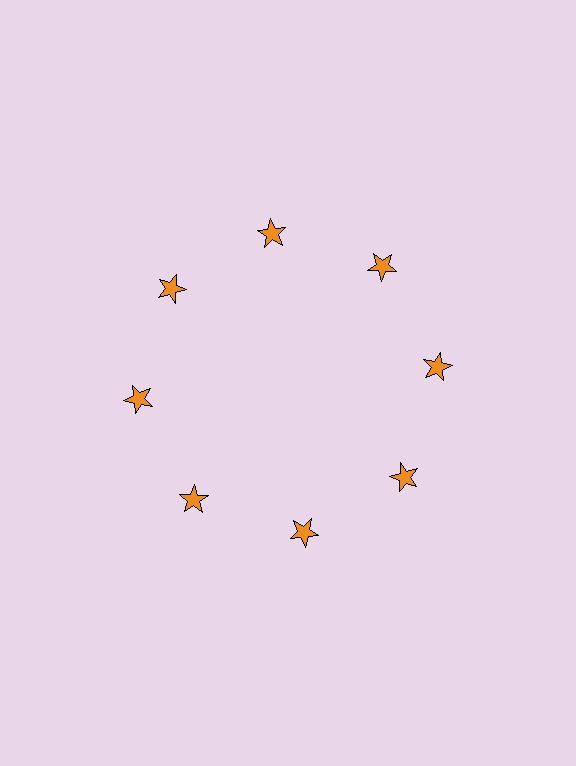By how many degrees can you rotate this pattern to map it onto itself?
The pattern maps onto itself every 45 degrees of rotation.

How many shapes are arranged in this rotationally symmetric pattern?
There are 8 shapes, arranged in 8 groups of 1.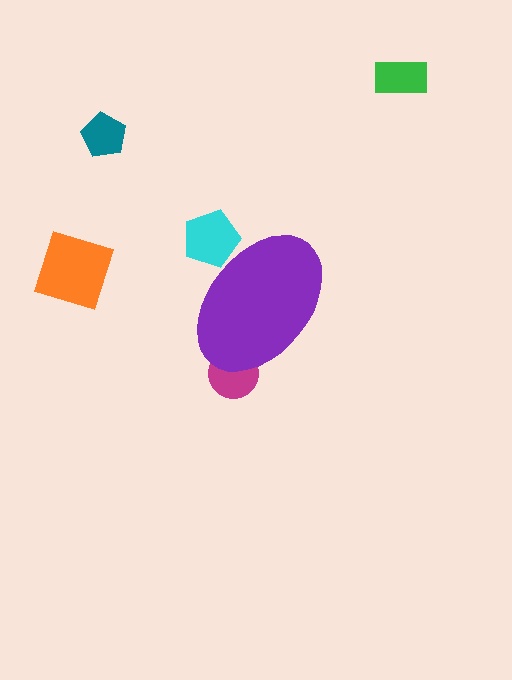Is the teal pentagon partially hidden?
No, the teal pentagon is fully visible.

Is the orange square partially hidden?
No, the orange square is fully visible.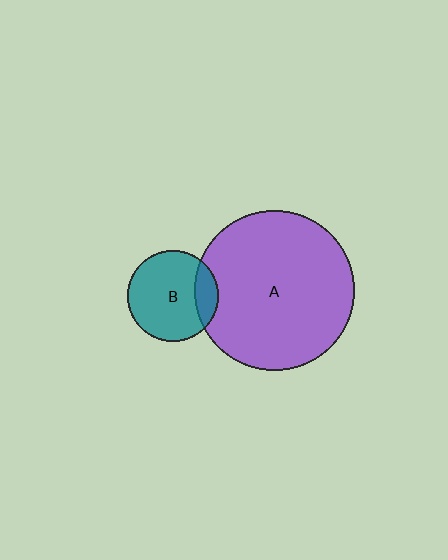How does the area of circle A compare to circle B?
Approximately 3.1 times.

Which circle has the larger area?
Circle A (purple).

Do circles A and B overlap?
Yes.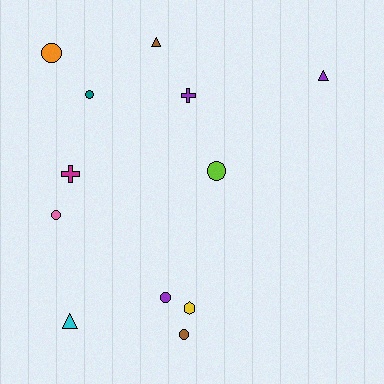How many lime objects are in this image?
There is 1 lime object.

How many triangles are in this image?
There are 3 triangles.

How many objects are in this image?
There are 12 objects.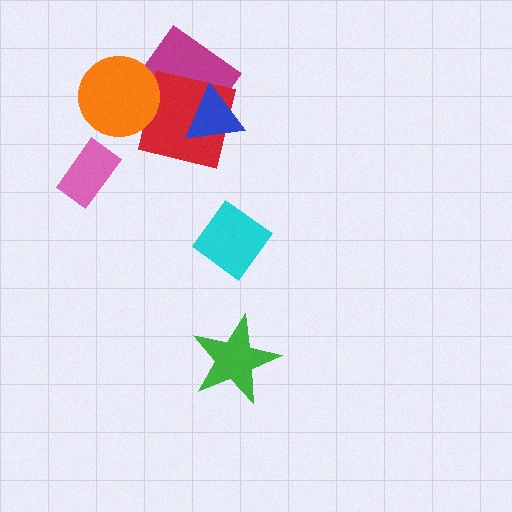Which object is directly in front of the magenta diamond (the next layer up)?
The red square is directly in front of the magenta diamond.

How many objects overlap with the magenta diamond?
3 objects overlap with the magenta diamond.